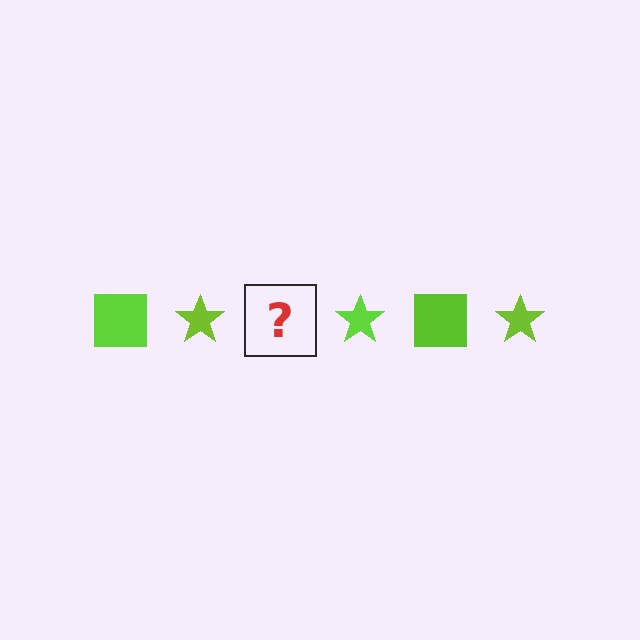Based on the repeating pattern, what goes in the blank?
The blank should be a lime square.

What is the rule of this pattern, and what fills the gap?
The rule is that the pattern cycles through square, star shapes in lime. The gap should be filled with a lime square.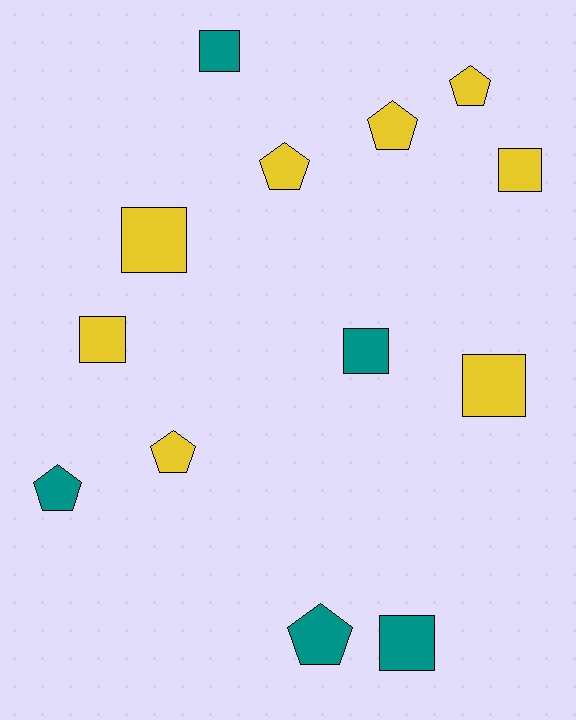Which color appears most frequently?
Yellow, with 8 objects.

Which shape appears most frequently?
Square, with 7 objects.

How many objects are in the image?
There are 13 objects.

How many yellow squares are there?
There are 4 yellow squares.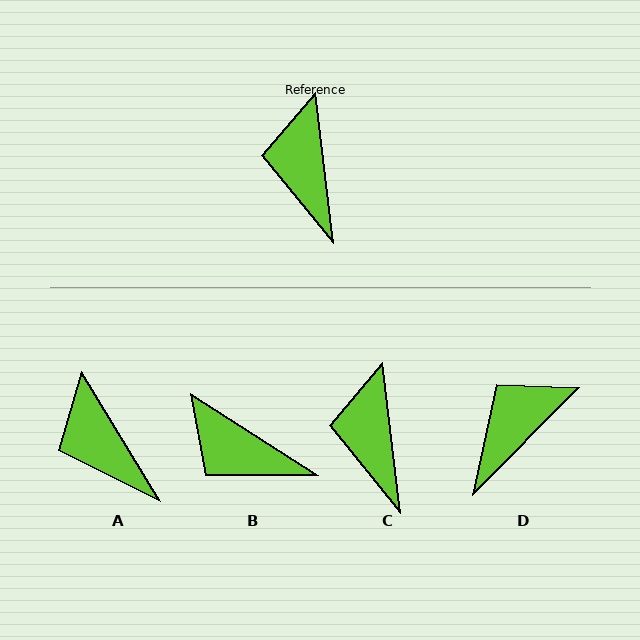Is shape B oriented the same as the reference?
No, it is off by about 51 degrees.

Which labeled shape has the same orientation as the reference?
C.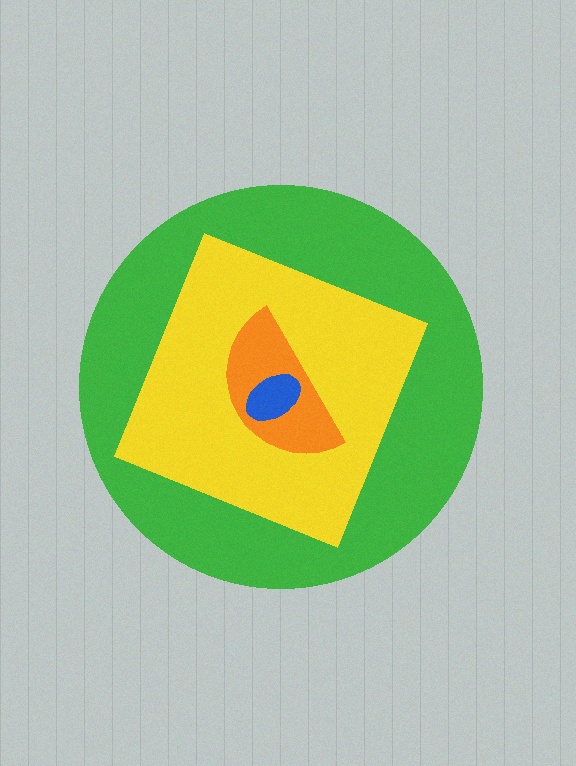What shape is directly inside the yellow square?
The orange semicircle.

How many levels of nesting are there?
4.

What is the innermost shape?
The blue ellipse.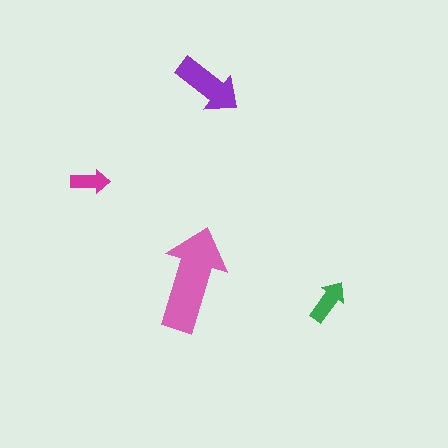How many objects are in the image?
There are 4 objects in the image.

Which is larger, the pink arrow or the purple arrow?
The pink one.